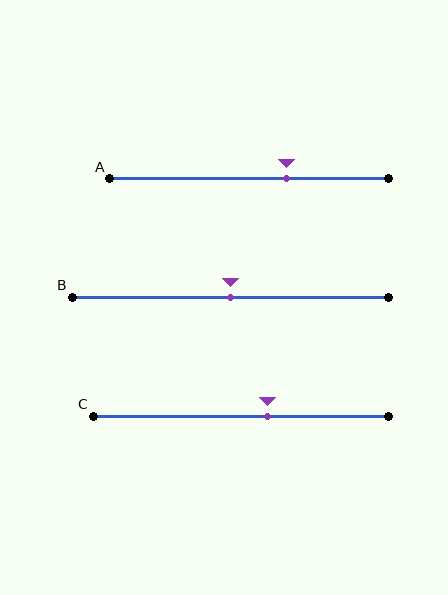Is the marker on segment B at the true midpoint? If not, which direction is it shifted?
Yes, the marker on segment B is at the true midpoint.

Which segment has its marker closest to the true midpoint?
Segment B has its marker closest to the true midpoint.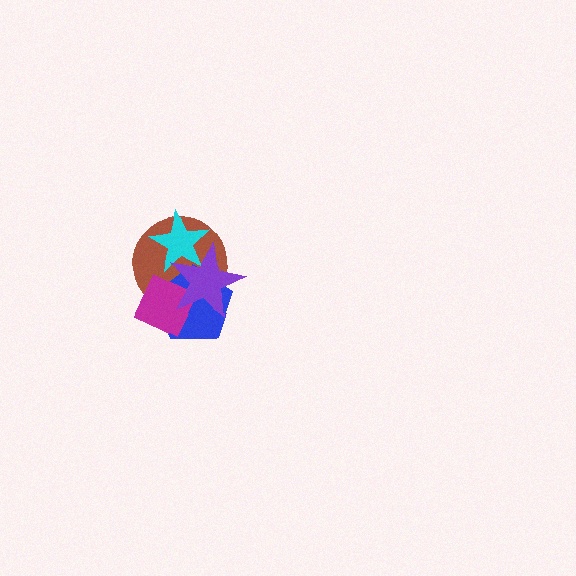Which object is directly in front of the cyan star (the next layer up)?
The blue pentagon is directly in front of the cyan star.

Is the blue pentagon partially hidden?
Yes, it is partially covered by another shape.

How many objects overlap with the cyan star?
3 objects overlap with the cyan star.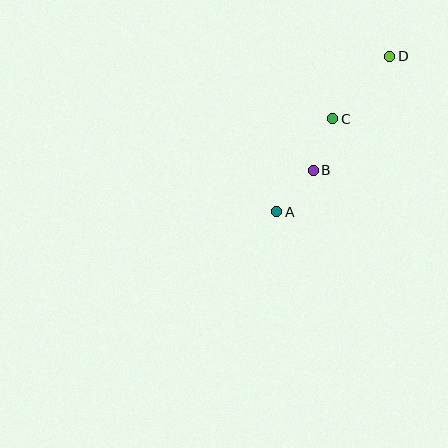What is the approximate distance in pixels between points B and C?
The distance between B and C is approximately 55 pixels.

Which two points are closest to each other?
Points A and B are closest to each other.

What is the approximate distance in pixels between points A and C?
The distance between A and C is approximately 109 pixels.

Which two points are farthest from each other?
Points A and D are farthest from each other.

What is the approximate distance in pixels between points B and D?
The distance between B and D is approximately 137 pixels.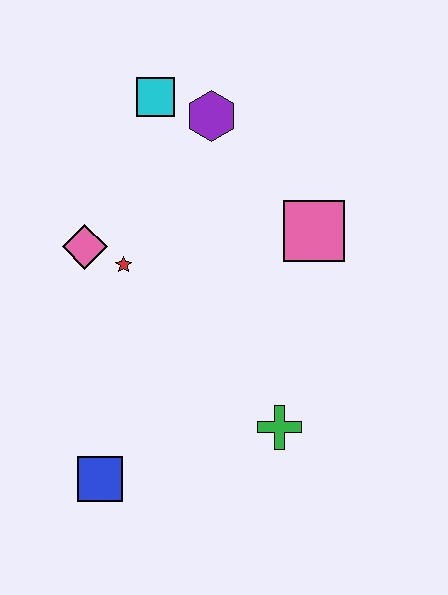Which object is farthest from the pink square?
The blue square is farthest from the pink square.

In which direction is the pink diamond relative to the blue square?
The pink diamond is above the blue square.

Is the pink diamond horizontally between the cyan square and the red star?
No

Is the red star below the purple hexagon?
Yes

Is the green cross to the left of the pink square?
Yes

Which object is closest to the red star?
The pink diamond is closest to the red star.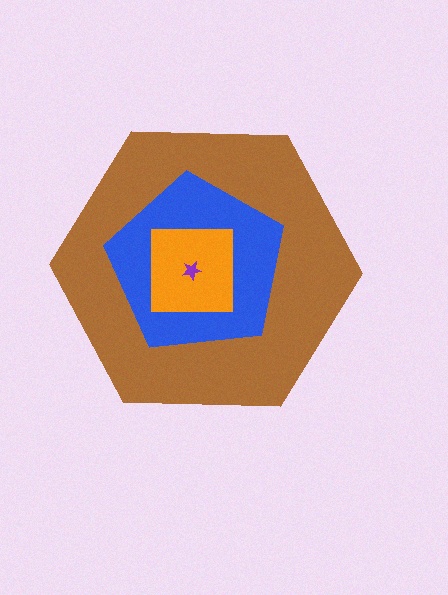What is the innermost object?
The purple star.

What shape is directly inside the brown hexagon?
The blue pentagon.